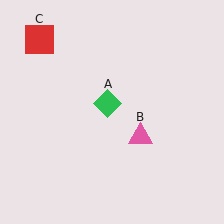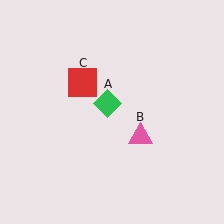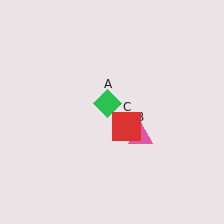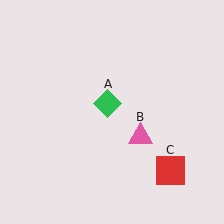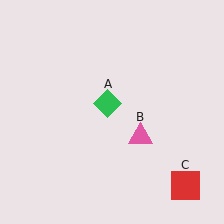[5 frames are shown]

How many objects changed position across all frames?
1 object changed position: red square (object C).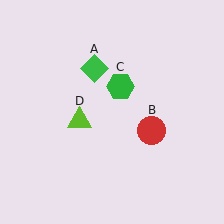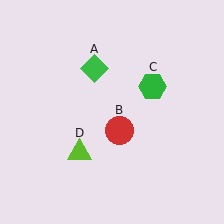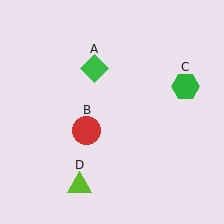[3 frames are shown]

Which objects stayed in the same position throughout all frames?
Green diamond (object A) remained stationary.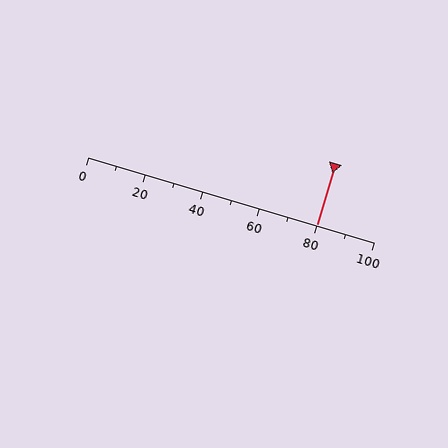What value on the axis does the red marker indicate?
The marker indicates approximately 80.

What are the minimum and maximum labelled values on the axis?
The axis runs from 0 to 100.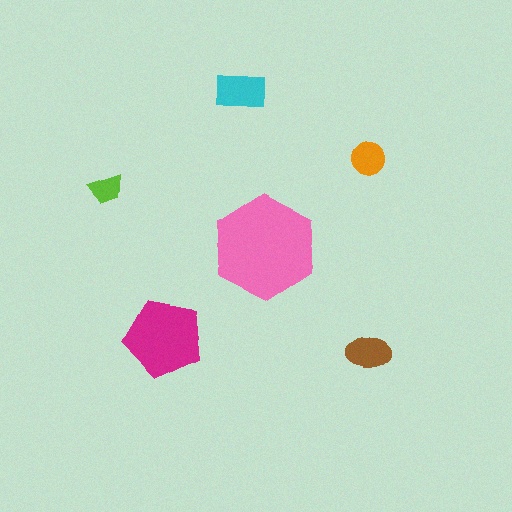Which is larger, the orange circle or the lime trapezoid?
The orange circle.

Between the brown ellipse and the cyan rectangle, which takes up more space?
The cyan rectangle.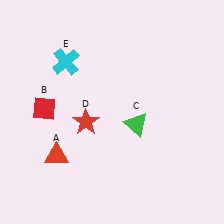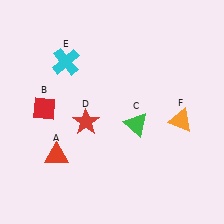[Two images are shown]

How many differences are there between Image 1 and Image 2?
There is 1 difference between the two images.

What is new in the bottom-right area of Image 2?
An orange triangle (F) was added in the bottom-right area of Image 2.